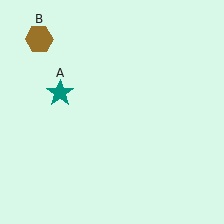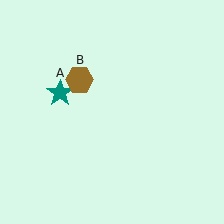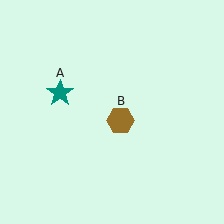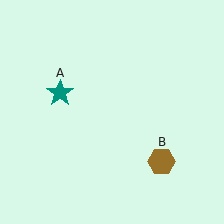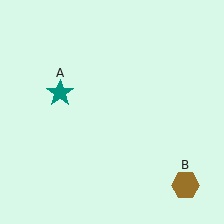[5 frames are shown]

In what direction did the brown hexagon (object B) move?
The brown hexagon (object B) moved down and to the right.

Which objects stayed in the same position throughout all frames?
Teal star (object A) remained stationary.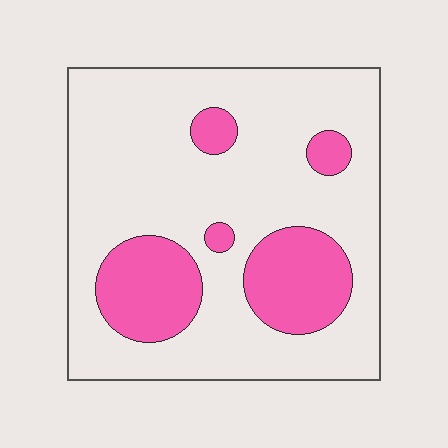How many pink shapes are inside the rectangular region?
5.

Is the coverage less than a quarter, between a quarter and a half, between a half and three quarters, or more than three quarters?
Less than a quarter.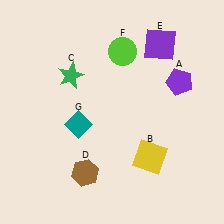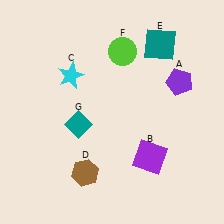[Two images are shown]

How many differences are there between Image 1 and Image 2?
There are 3 differences between the two images.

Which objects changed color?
B changed from yellow to purple. C changed from green to cyan. E changed from purple to teal.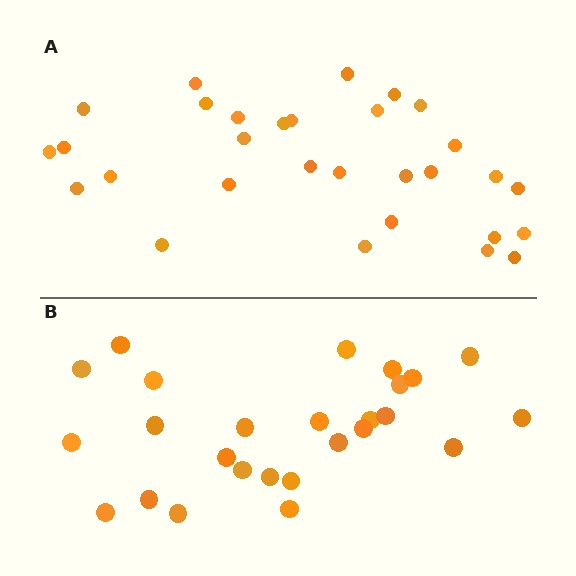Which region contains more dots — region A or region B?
Region A (the top region) has more dots.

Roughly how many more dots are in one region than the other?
Region A has about 4 more dots than region B.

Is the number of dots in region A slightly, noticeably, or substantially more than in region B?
Region A has only slightly more — the two regions are fairly close. The ratio is roughly 1.2 to 1.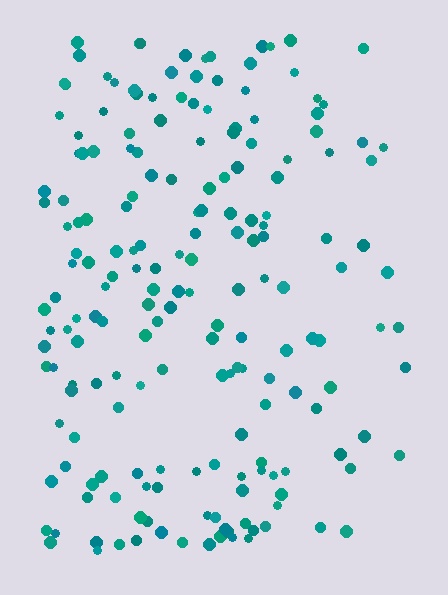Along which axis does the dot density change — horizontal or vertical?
Horizontal.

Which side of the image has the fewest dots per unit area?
The right.